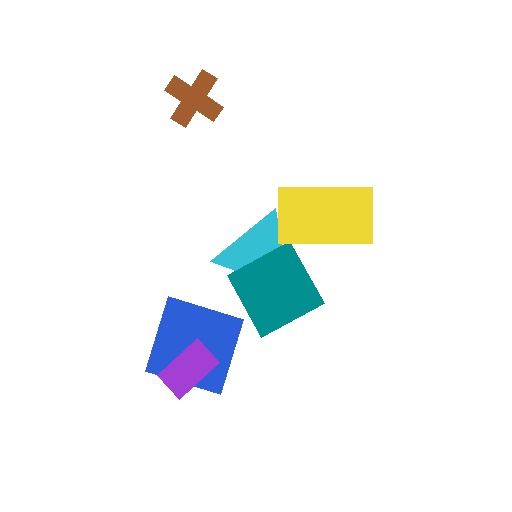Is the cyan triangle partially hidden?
Yes, it is partially covered by another shape.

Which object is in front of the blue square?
The purple rectangle is in front of the blue square.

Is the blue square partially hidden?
Yes, it is partially covered by another shape.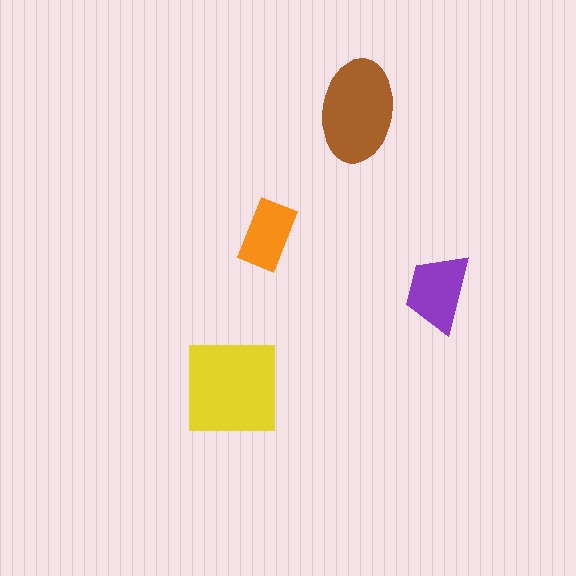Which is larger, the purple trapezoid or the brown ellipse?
The brown ellipse.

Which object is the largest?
The yellow square.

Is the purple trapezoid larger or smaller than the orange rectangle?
Larger.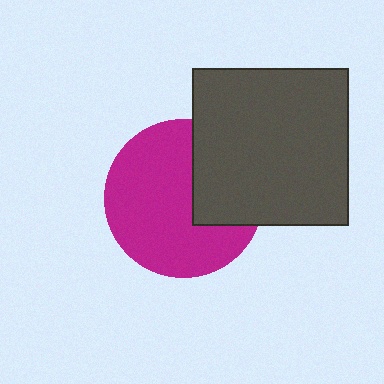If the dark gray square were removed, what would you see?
You would see the complete magenta circle.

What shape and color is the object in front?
The object in front is a dark gray square.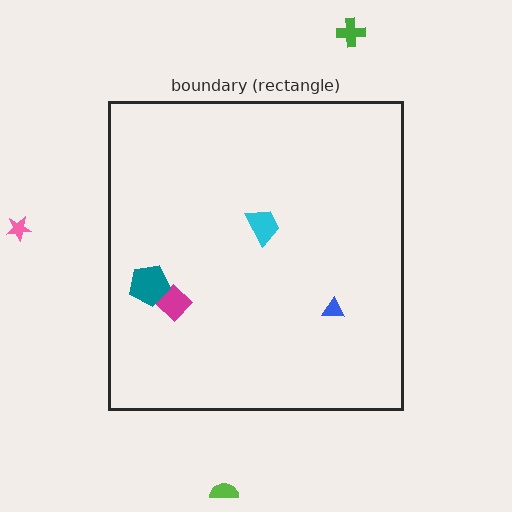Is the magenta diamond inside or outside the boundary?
Inside.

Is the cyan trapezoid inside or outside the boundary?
Inside.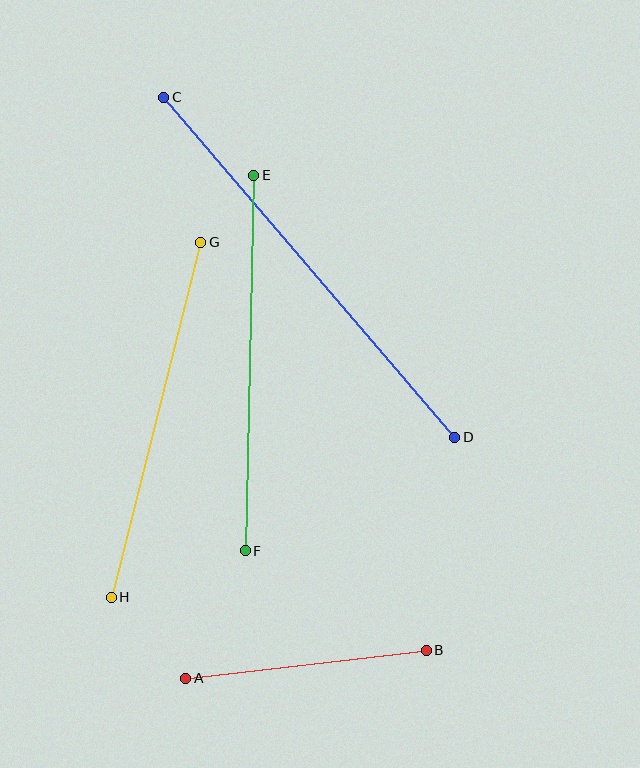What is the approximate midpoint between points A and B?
The midpoint is at approximately (306, 664) pixels.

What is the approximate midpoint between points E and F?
The midpoint is at approximately (249, 363) pixels.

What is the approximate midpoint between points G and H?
The midpoint is at approximately (156, 420) pixels.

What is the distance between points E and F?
The distance is approximately 376 pixels.